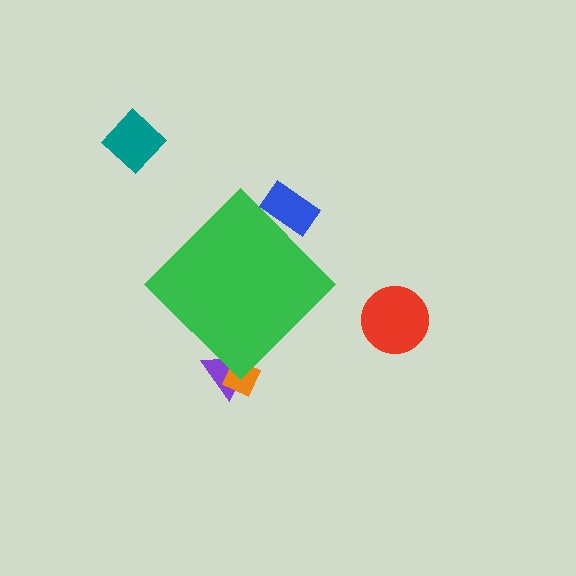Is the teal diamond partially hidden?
No, the teal diamond is fully visible.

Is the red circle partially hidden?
No, the red circle is fully visible.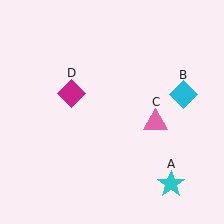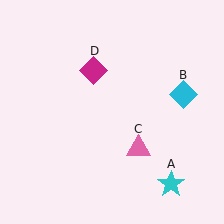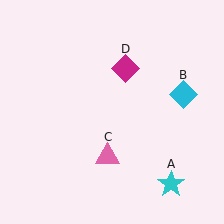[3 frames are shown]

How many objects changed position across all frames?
2 objects changed position: pink triangle (object C), magenta diamond (object D).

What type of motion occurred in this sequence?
The pink triangle (object C), magenta diamond (object D) rotated clockwise around the center of the scene.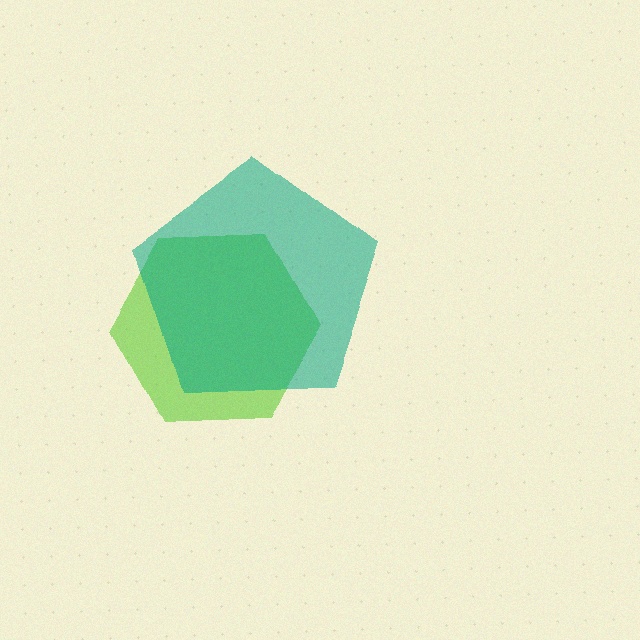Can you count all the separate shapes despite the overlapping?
Yes, there are 2 separate shapes.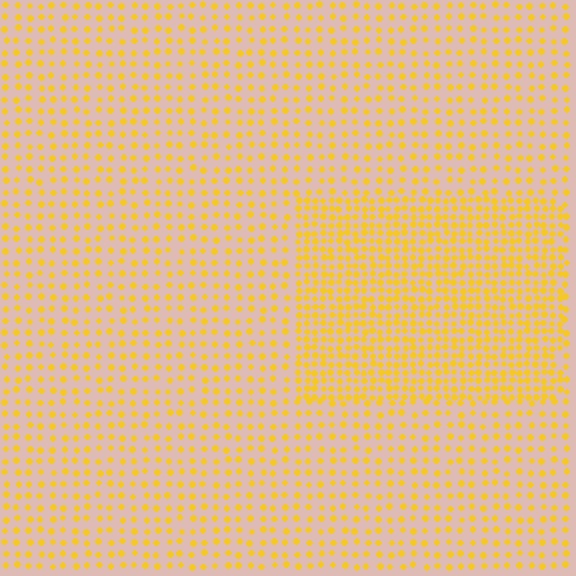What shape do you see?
I see a rectangle.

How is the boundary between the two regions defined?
The boundary is defined by a change in element density (approximately 2.0x ratio). All elements are the same color, size, and shape.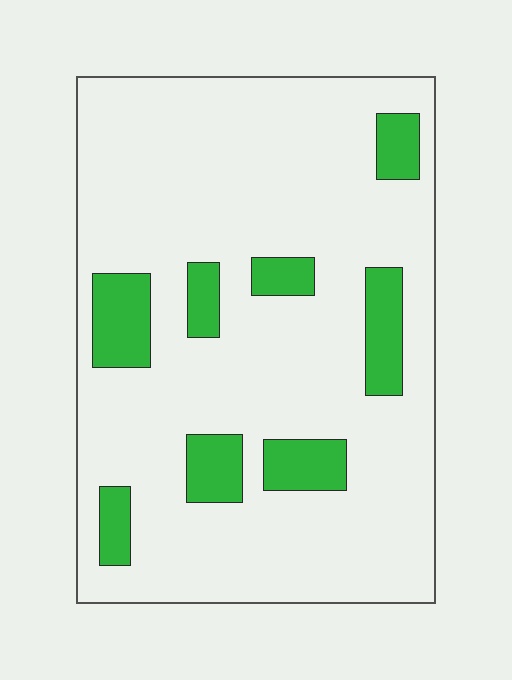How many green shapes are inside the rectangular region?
8.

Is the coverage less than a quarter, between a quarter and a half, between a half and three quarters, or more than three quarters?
Less than a quarter.